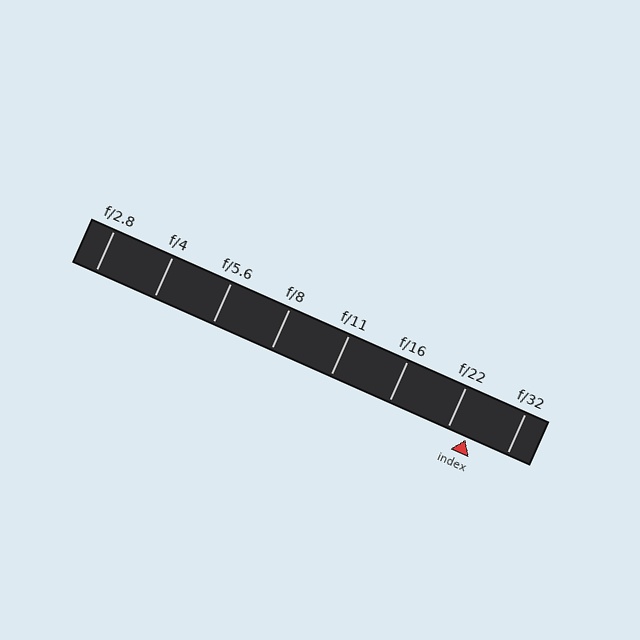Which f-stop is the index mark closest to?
The index mark is closest to f/22.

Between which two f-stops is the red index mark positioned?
The index mark is between f/22 and f/32.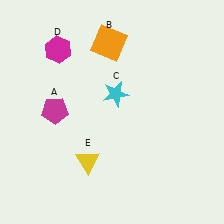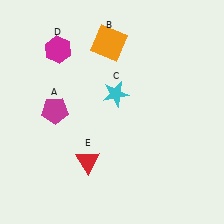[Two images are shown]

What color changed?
The triangle (E) changed from yellow in Image 1 to red in Image 2.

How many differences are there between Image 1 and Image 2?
There is 1 difference between the two images.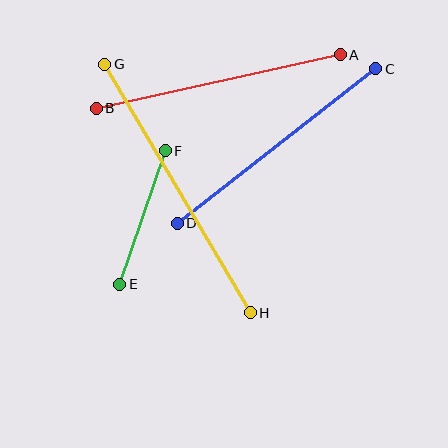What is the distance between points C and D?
The distance is approximately 252 pixels.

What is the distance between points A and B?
The distance is approximately 250 pixels.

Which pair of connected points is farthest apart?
Points G and H are farthest apart.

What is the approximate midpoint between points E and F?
The midpoint is at approximately (143, 217) pixels.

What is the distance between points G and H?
The distance is approximately 288 pixels.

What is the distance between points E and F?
The distance is approximately 141 pixels.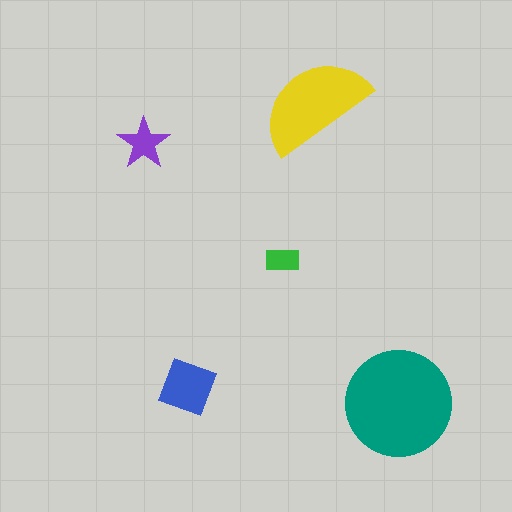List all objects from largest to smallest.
The teal circle, the yellow semicircle, the blue diamond, the purple star, the green rectangle.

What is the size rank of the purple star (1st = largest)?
4th.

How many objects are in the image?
There are 5 objects in the image.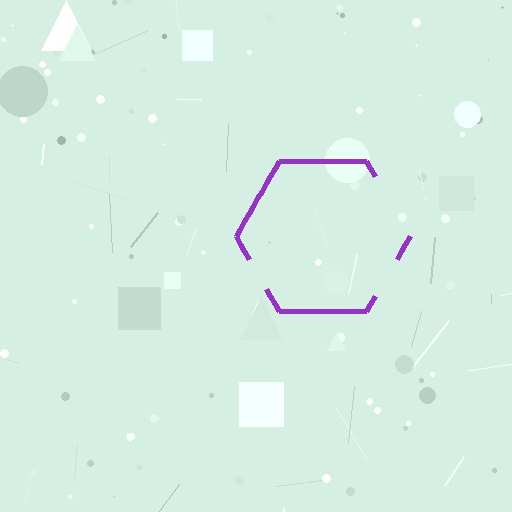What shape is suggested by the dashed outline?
The dashed outline suggests a hexagon.